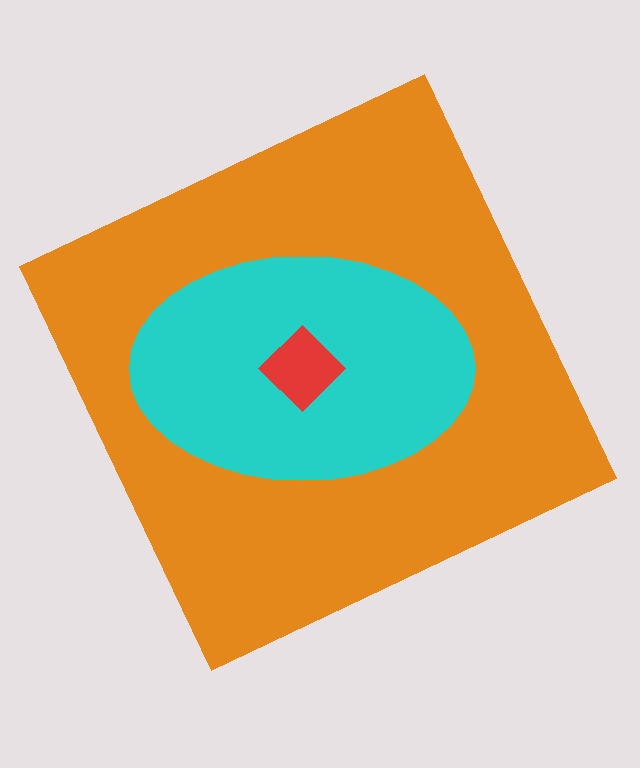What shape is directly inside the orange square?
The cyan ellipse.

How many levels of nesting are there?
3.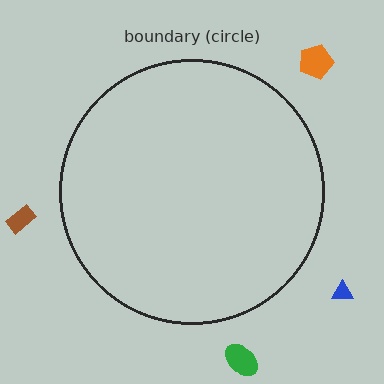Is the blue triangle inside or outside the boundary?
Outside.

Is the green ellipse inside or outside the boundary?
Outside.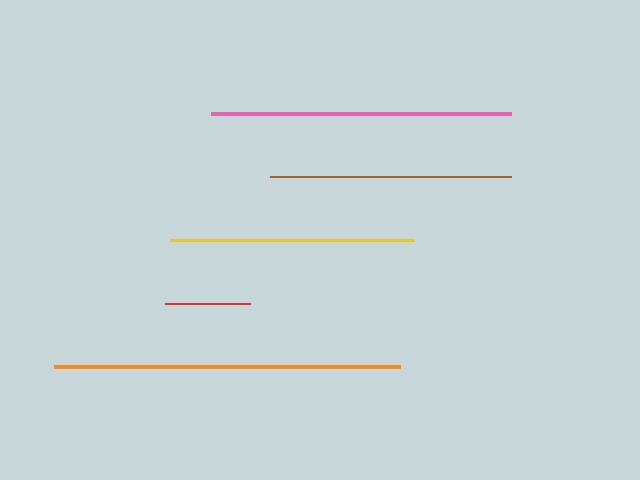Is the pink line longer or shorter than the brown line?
The pink line is longer than the brown line.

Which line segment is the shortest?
The red line is the shortest at approximately 86 pixels.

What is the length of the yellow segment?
The yellow segment is approximately 244 pixels long.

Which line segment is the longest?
The orange line is the longest at approximately 346 pixels.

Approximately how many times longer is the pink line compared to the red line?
The pink line is approximately 3.5 times the length of the red line.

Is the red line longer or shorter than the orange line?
The orange line is longer than the red line.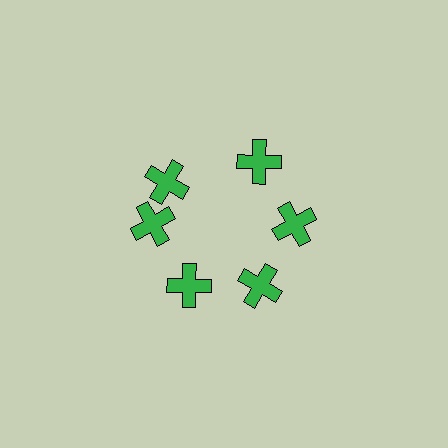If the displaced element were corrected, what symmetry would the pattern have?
It would have 6-fold rotational symmetry — the pattern would map onto itself every 60 degrees.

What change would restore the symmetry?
The symmetry would be restored by rotating it back into even spacing with its neighbors so that all 6 crosses sit at equal angles and equal distance from the center.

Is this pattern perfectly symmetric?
No. The 6 green crosses are arranged in a ring, but one element near the 11 o'clock position is rotated out of alignment along the ring, breaking the 6-fold rotational symmetry.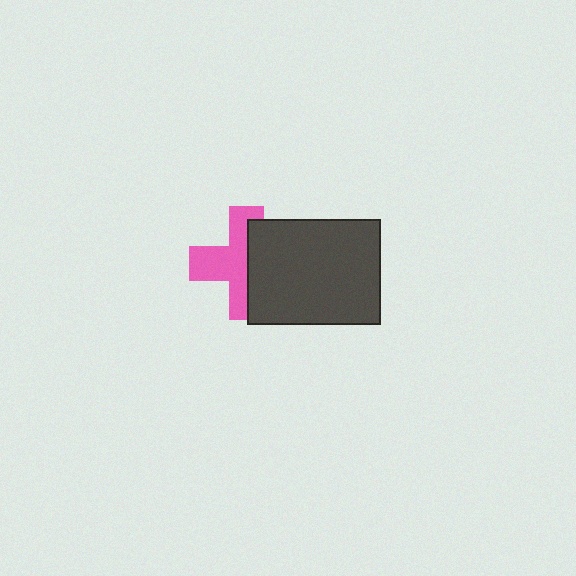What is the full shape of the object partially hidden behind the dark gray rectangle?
The partially hidden object is a pink cross.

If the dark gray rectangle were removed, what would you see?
You would see the complete pink cross.